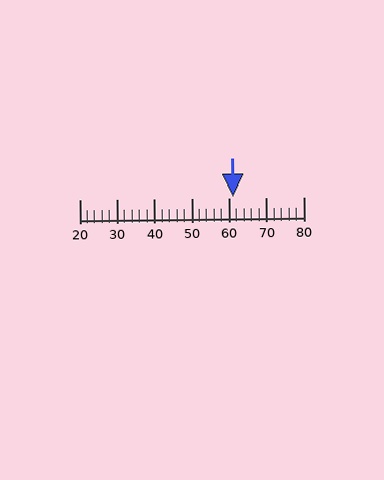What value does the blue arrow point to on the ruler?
The blue arrow points to approximately 61.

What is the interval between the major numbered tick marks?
The major tick marks are spaced 10 units apart.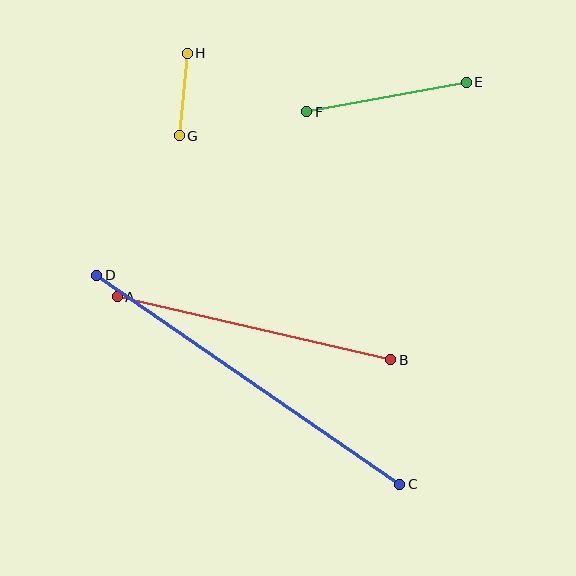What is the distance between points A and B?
The distance is approximately 281 pixels.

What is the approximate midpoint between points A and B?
The midpoint is at approximately (254, 328) pixels.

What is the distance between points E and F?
The distance is approximately 162 pixels.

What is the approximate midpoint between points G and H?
The midpoint is at approximately (183, 95) pixels.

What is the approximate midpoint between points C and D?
The midpoint is at approximately (248, 380) pixels.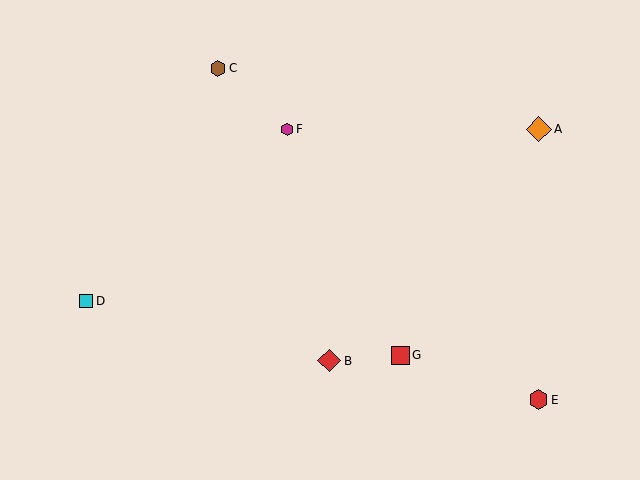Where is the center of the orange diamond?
The center of the orange diamond is at (539, 129).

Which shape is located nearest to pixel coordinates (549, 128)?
The orange diamond (labeled A) at (539, 129) is nearest to that location.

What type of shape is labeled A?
Shape A is an orange diamond.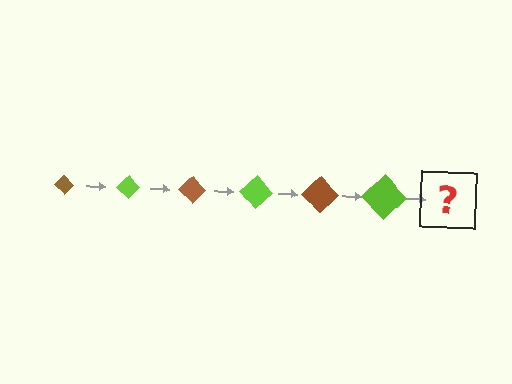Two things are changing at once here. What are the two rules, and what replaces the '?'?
The two rules are that the diamond grows larger each step and the color cycles through brown and lime. The '?' should be a brown diamond, larger than the previous one.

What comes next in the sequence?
The next element should be a brown diamond, larger than the previous one.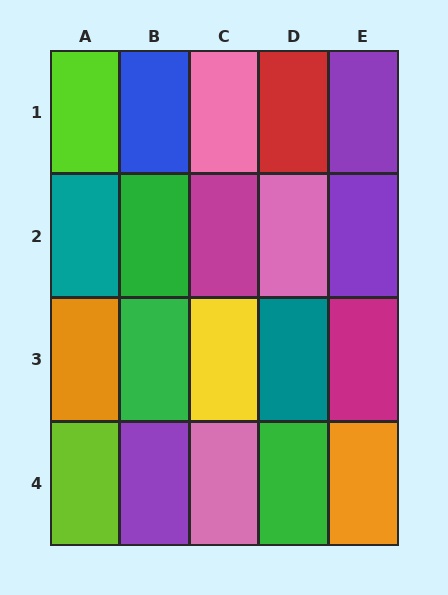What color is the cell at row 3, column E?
Magenta.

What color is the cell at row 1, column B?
Blue.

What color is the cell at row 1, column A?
Lime.